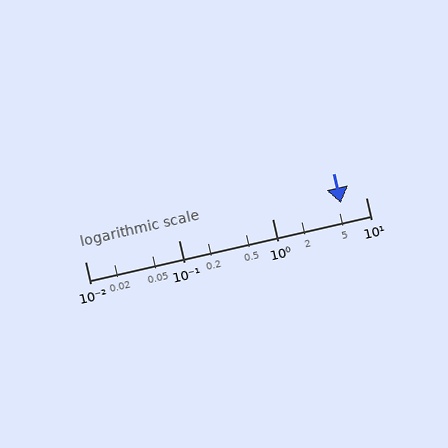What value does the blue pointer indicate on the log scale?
The pointer indicates approximately 5.4.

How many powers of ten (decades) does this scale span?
The scale spans 3 decades, from 0.01 to 10.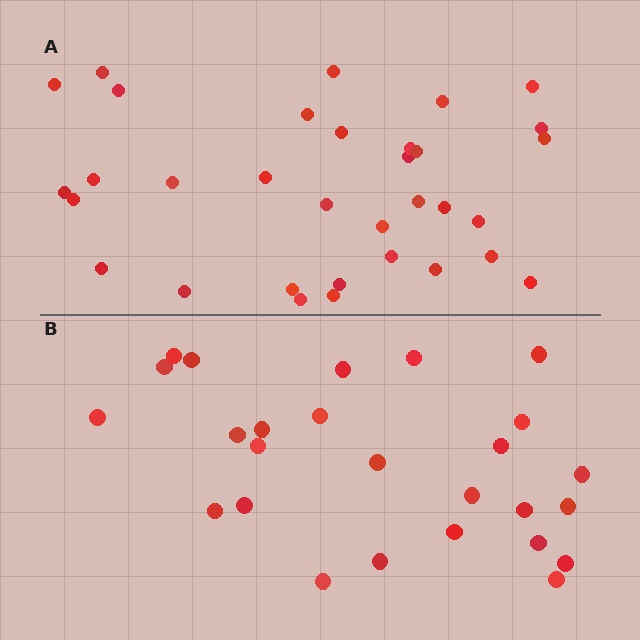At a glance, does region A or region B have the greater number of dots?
Region A (the top region) has more dots.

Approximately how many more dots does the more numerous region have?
Region A has roughly 8 or so more dots than region B.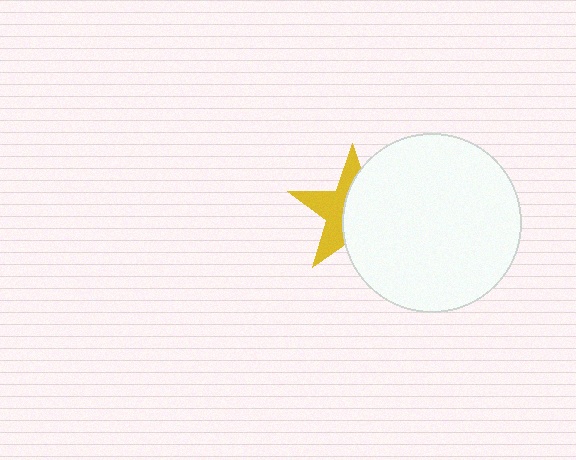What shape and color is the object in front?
The object in front is a white circle.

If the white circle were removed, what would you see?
You would see the complete yellow star.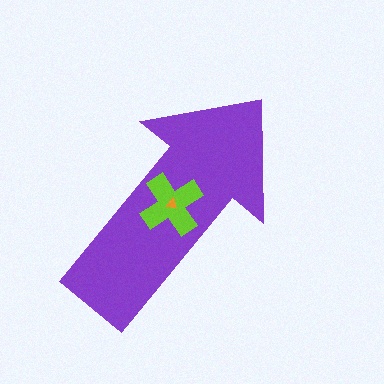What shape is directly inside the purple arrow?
The lime cross.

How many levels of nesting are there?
3.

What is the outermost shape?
The purple arrow.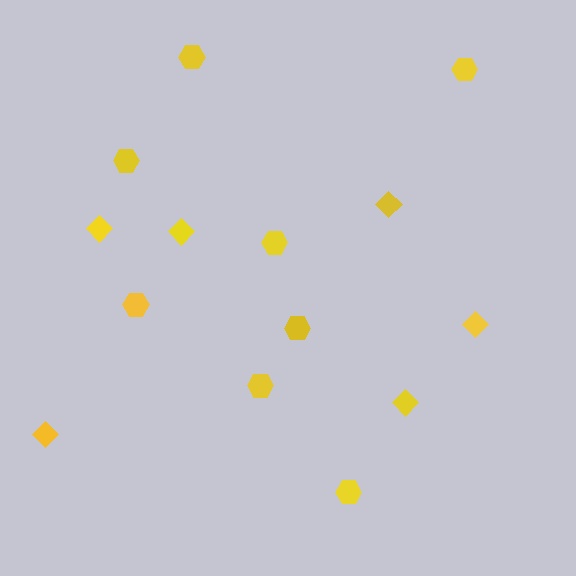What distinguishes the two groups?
There are 2 groups: one group of diamonds (6) and one group of hexagons (8).